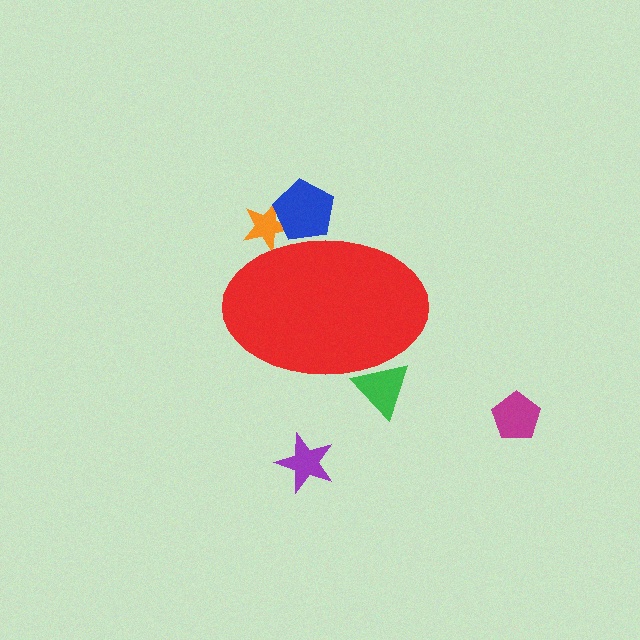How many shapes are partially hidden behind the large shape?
3 shapes are partially hidden.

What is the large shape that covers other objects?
A red ellipse.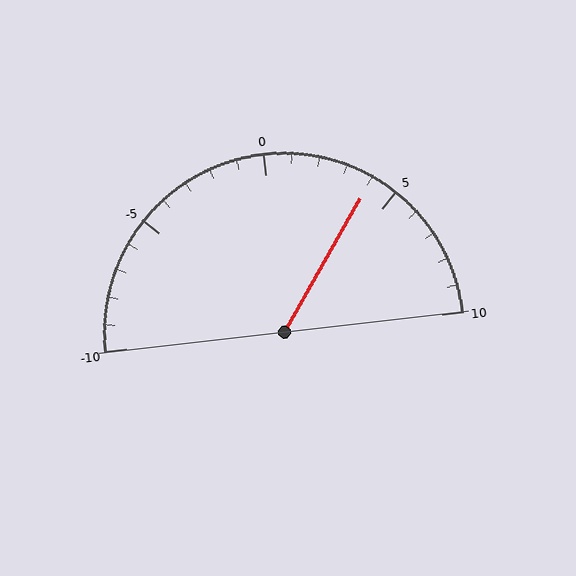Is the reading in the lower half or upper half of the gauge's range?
The reading is in the upper half of the range (-10 to 10).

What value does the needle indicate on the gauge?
The needle indicates approximately 4.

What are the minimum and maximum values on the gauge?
The gauge ranges from -10 to 10.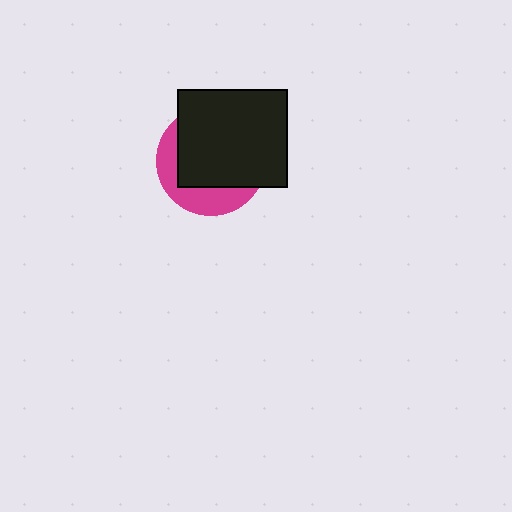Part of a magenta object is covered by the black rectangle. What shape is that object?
It is a circle.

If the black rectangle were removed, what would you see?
You would see the complete magenta circle.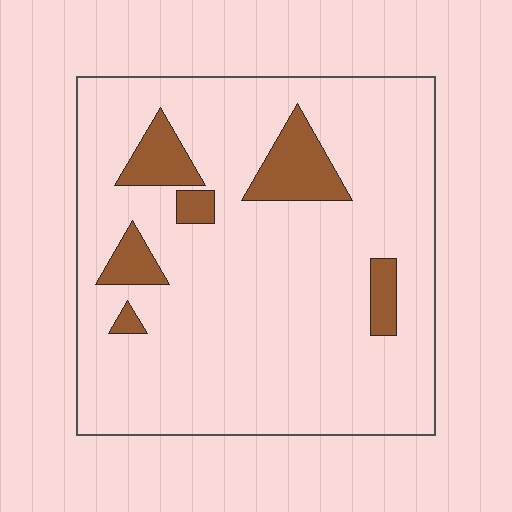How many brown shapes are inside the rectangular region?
6.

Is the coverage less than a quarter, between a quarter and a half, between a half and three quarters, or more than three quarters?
Less than a quarter.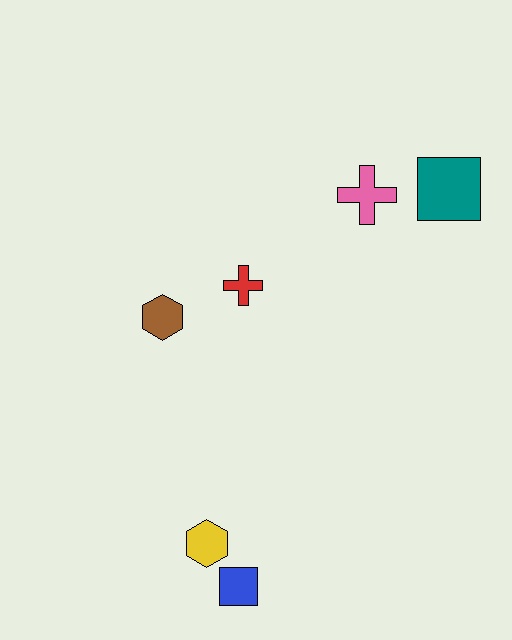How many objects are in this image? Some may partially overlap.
There are 6 objects.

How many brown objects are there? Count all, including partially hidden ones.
There is 1 brown object.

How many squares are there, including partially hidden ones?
There are 2 squares.